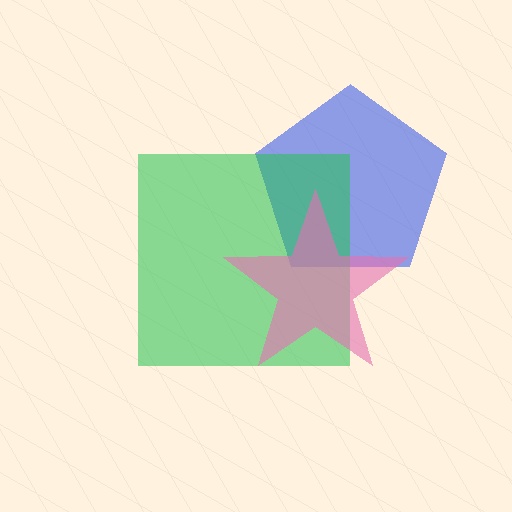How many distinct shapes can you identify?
There are 3 distinct shapes: a blue pentagon, a green square, a pink star.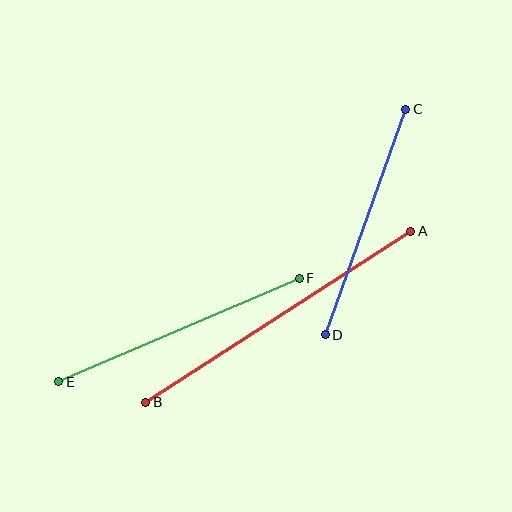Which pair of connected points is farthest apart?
Points A and B are farthest apart.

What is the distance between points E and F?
The distance is approximately 262 pixels.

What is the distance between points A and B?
The distance is approximately 316 pixels.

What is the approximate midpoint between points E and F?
The midpoint is at approximately (179, 330) pixels.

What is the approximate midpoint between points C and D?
The midpoint is at approximately (365, 222) pixels.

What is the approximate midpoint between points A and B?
The midpoint is at approximately (278, 317) pixels.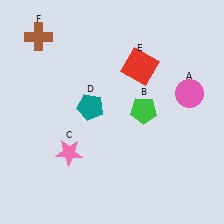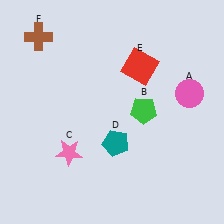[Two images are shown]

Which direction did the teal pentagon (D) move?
The teal pentagon (D) moved down.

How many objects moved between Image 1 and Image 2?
1 object moved between the two images.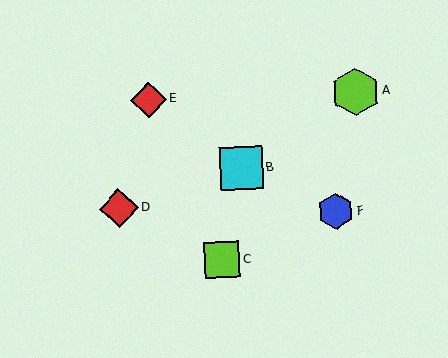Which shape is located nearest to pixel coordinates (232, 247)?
The lime square (labeled C) at (222, 260) is nearest to that location.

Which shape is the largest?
The lime hexagon (labeled A) is the largest.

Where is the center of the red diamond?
The center of the red diamond is at (148, 100).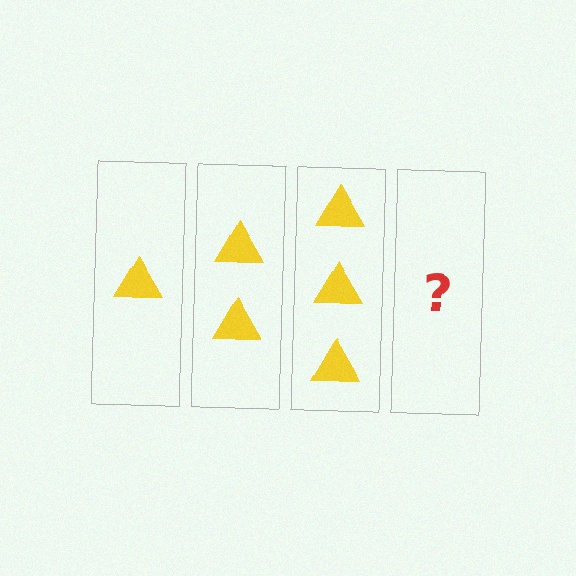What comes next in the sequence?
The next element should be 4 triangles.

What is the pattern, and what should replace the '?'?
The pattern is that each step adds one more triangle. The '?' should be 4 triangles.